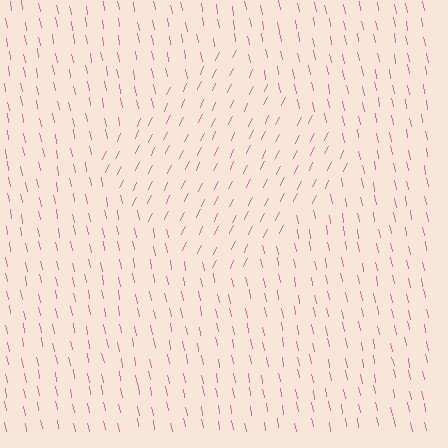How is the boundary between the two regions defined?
The boundary is defined purely by a change in line orientation (approximately 36 degrees difference). All lines are the same color and thickness.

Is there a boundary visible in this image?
Yes, there is a texture boundary formed by a change in line orientation.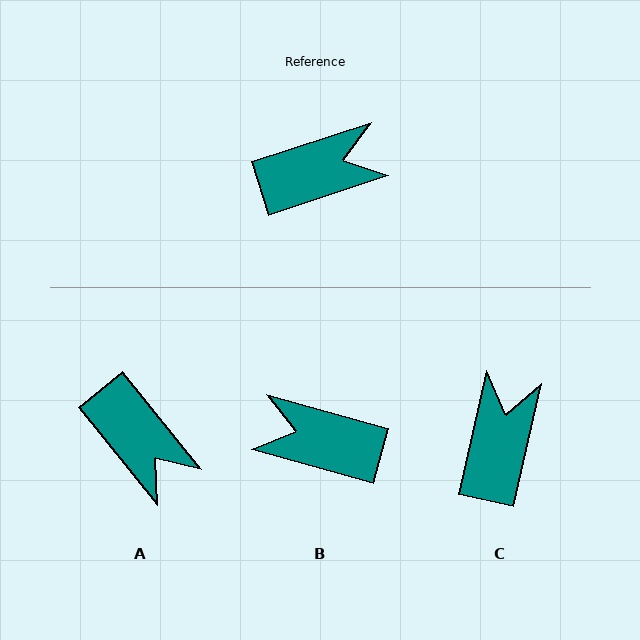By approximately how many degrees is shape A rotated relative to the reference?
Approximately 69 degrees clockwise.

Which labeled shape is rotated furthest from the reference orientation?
B, about 146 degrees away.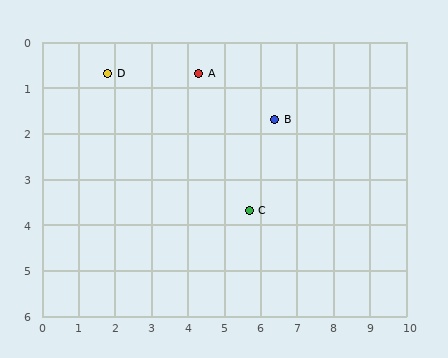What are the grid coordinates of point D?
Point D is at approximately (1.8, 0.7).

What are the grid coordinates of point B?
Point B is at approximately (6.4, 1.7).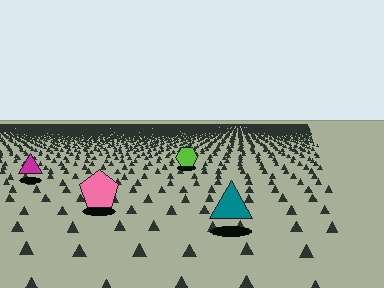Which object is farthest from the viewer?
The lime hexagon is farthest from the viewer. It appears smaller and the ground texture around it is denser.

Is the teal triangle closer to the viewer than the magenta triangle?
Yes. The teal triangle is closer — you can tell from the texture gradient: the ground texture is coarser near it.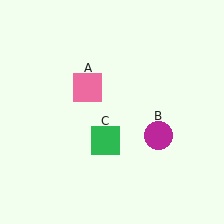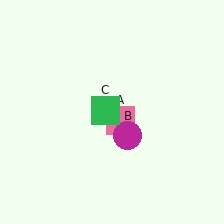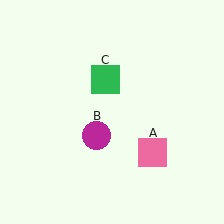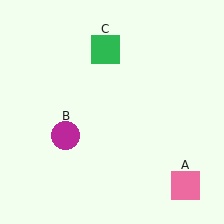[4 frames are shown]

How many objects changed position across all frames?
3 objects changed position: pink square (object A), magenta circle (object B), green square (object C).